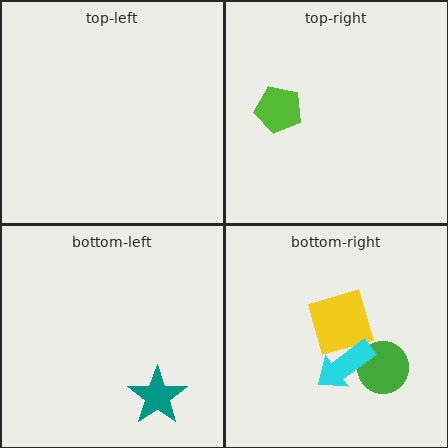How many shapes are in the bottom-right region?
3.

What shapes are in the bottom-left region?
The teal star.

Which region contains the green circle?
The bottom-right region.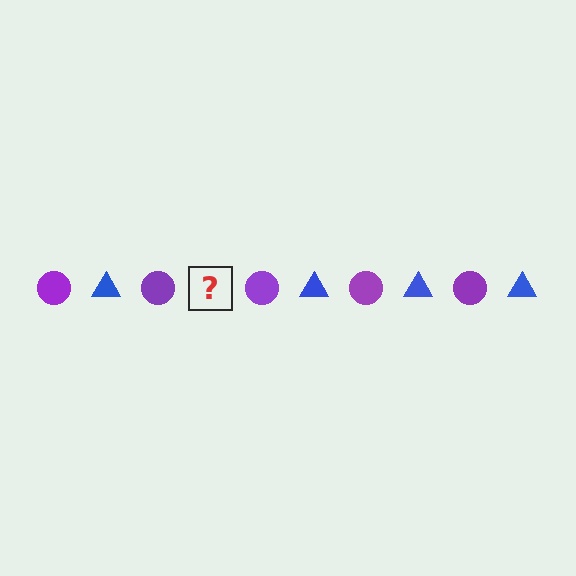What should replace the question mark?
The question mark should be replaced with a blue triangle.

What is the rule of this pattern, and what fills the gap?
The rule is that the pattern alternates between purple circle and blue triangle. The gap should be filled with a blue triangle.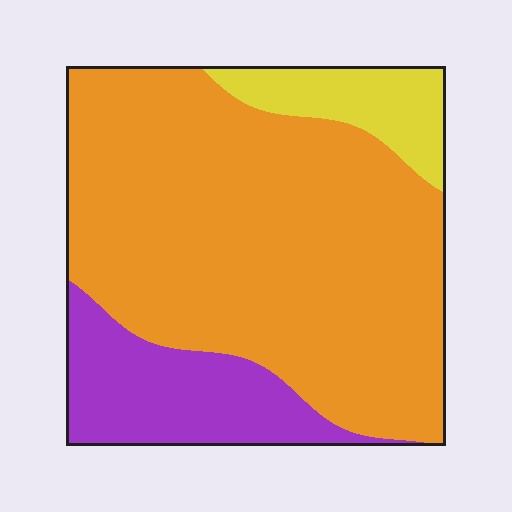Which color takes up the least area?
Yellow, at roughly 10%.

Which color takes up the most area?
Orange, at roughly 70%.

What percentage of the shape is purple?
Purple takes up about one sixth (1/6) of the shape.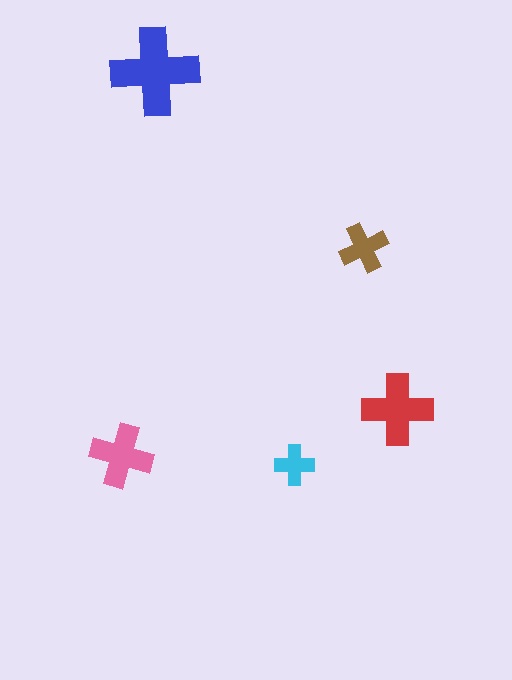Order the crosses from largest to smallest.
the blue one, the red one, the pink one, the brown one, the cyan one.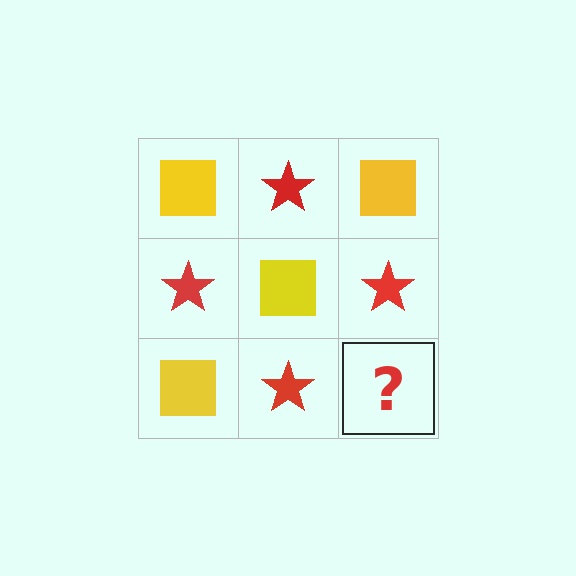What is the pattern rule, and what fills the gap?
The rule is that it alternates yellow square and red star in a checkerboard pattern. The gap should be filled with a yellow square.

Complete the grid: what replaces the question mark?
The question mark should be replaced with a yellow square.